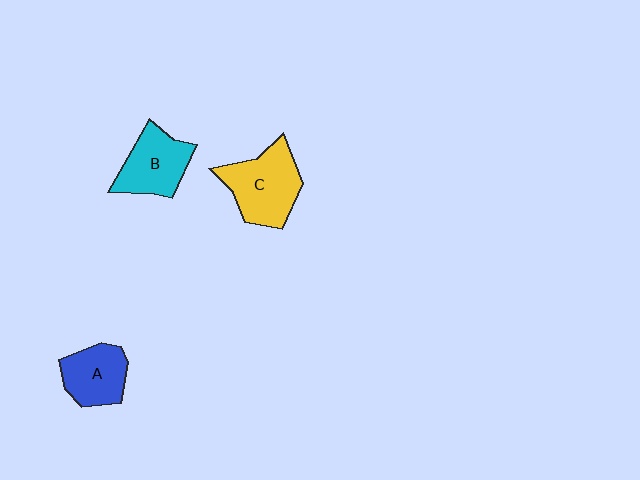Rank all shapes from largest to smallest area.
From largest to smallest: C (yellow), B (cyan), A (blue).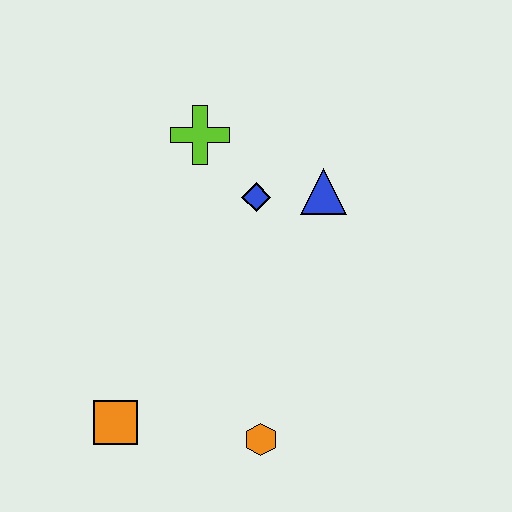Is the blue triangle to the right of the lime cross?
Yes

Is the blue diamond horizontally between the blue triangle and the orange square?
Yes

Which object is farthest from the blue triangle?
The orange square is farthest from the blue triangle.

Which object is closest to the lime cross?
The blue diamond is closest to the lime cross.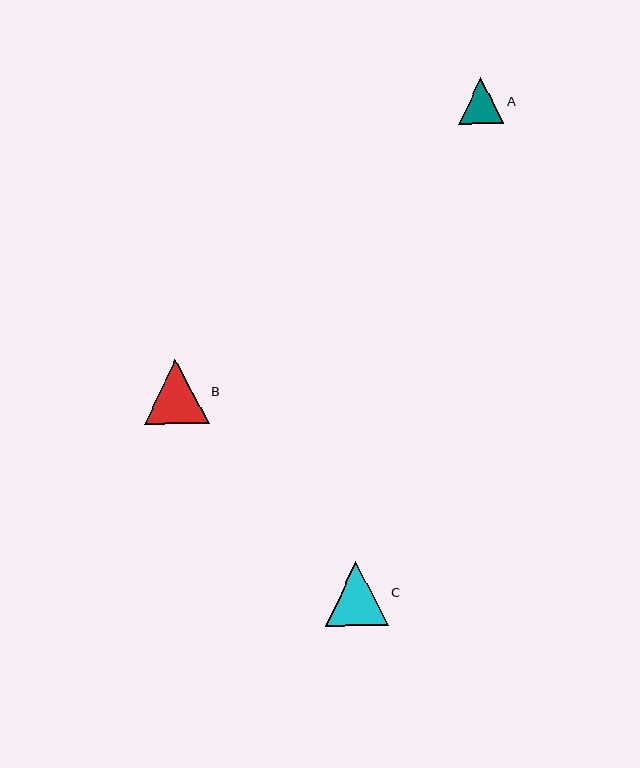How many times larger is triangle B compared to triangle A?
Triangle B is approximately 1.4 times the size of triangle A.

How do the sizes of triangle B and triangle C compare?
Triangle B and triangle C are approximately the same size.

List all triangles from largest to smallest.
From largest to smallest: B, C, A.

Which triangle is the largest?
Triangle B is the largest with a size of approximately 65 pixels.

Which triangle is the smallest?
Triangle A is the smallest with a size of approximately 46 pixels.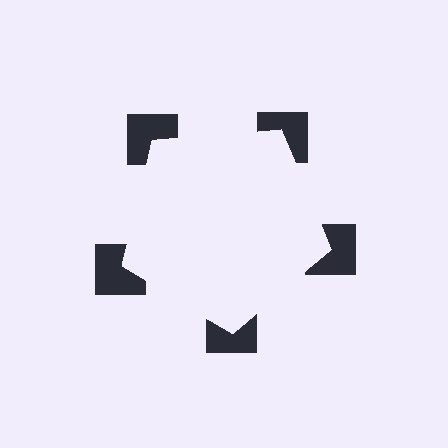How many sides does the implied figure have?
5 sides.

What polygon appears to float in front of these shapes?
An illusory pentagon — its edges are inferred from the aligned wedge cuts in the notched squares, not physically drawn.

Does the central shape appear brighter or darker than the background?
It typically appears slightly brighter than the background, even though no actual brightness change is drawn.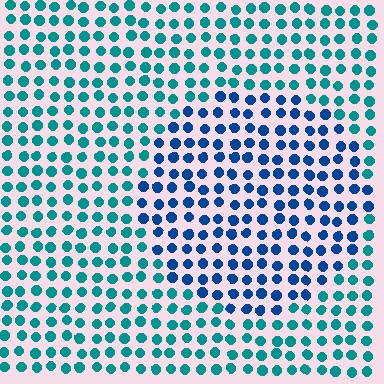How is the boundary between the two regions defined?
The boundary is defined purely by a slight shift in hue (about 36 degrees). Spacing, size, and orientation are identical on both sides.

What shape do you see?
I see a circle.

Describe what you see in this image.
The image is filled with small teal elements in a uniform arrangement. A circle-shaped region is visible where the elements are tinted to a slightly different hue, forming a subtle color boundary.